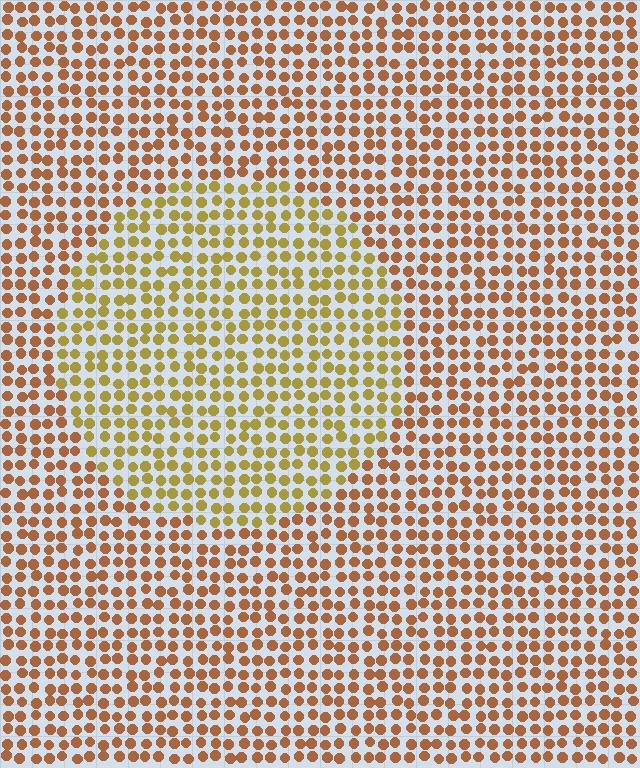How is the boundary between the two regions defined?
The boundary is defined purely by a slight shift in hue (about 31 degrees). Spacing, size, and orientation are identical on both sides.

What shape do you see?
I see a circle.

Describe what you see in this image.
The image is filled with small brown elements in a uniform arrangement. A circle-shaped region is visible where the elements are tinted to a slightly different hue, forming a subtle color boundary.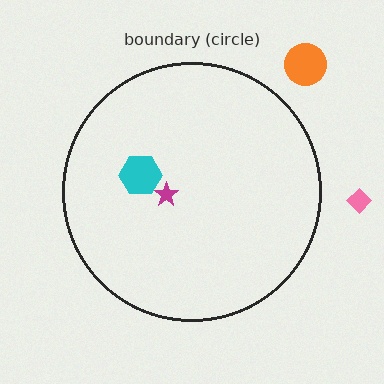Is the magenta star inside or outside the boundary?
Inside.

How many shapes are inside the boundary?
2 inside, 2 outside.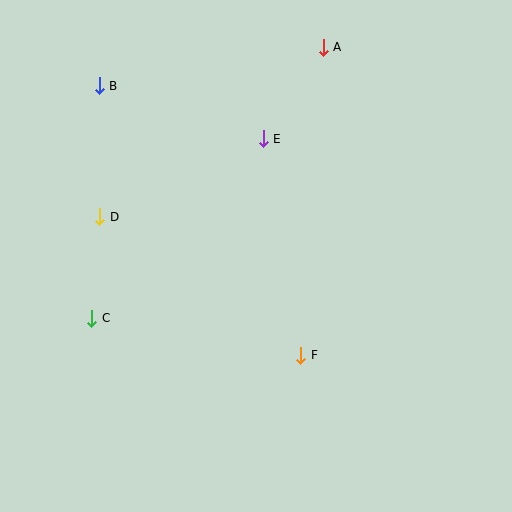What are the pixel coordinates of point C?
Point C is at (92, 318).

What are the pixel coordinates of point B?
Point B is at (99, 86).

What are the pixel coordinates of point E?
Point E is at (263, 139).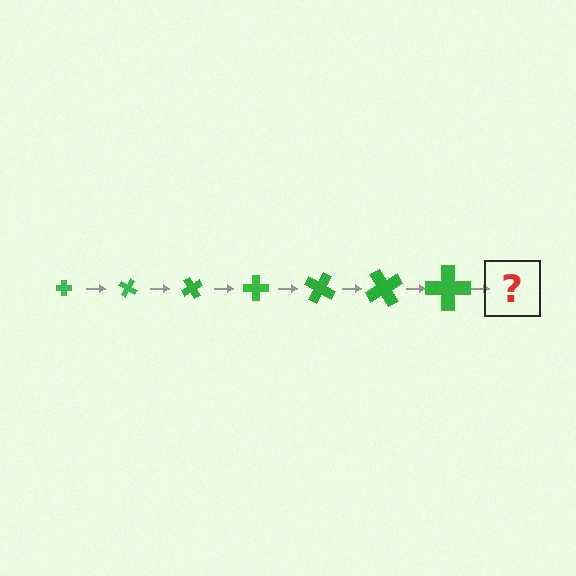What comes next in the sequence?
The next element should be a cross, larger than the previous one and rotated 210 degrees from the start.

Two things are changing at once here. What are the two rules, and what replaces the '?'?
The two rules are that the cross grows larger each step and it rotates 30 degrees each step. The '?' should be a cross, larger than the previous one and rotated 210 degrees from the start.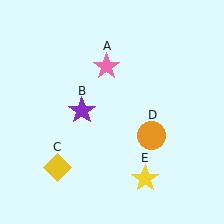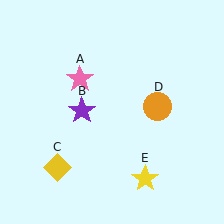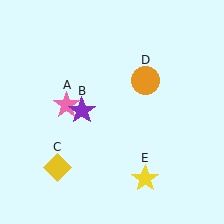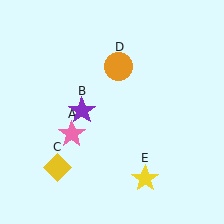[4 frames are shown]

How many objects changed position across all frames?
2 objects changed position: pink star (object A), orange circle (object D).